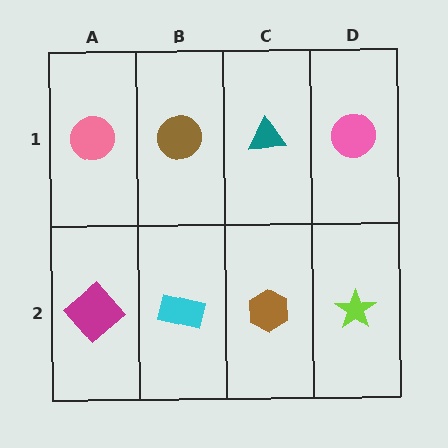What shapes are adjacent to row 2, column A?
A pink circle (row 1, column A), a cyan rectangle (row 2, column B).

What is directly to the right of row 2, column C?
A lime star.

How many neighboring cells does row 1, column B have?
3.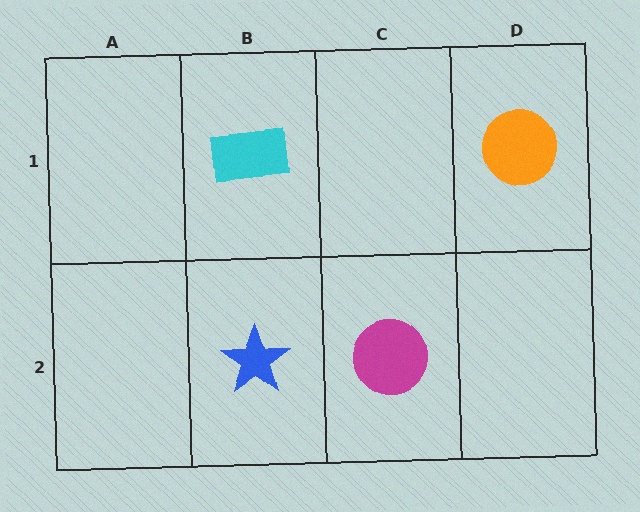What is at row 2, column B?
A blue star.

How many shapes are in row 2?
2 shapes.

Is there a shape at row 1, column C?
No, that cell is empty.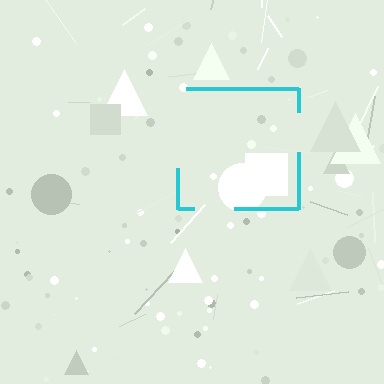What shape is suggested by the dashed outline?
The dashed outline suggests a square.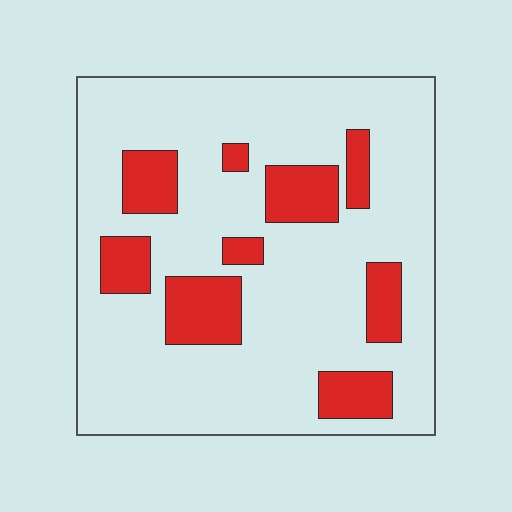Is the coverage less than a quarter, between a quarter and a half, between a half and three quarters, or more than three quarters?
Less than a quarter.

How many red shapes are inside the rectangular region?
9.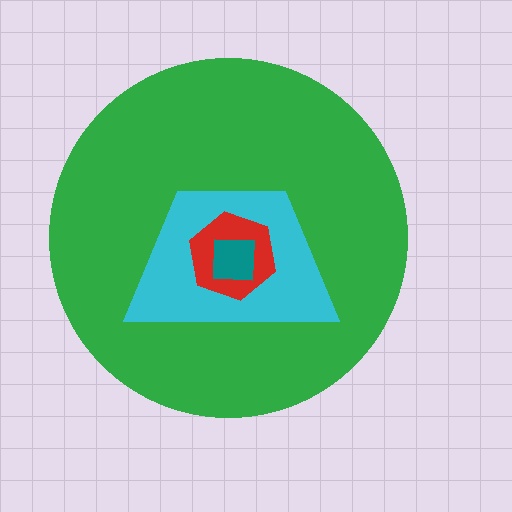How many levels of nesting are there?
4.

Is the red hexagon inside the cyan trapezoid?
Yes.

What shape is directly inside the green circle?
The cyan trapezoid.